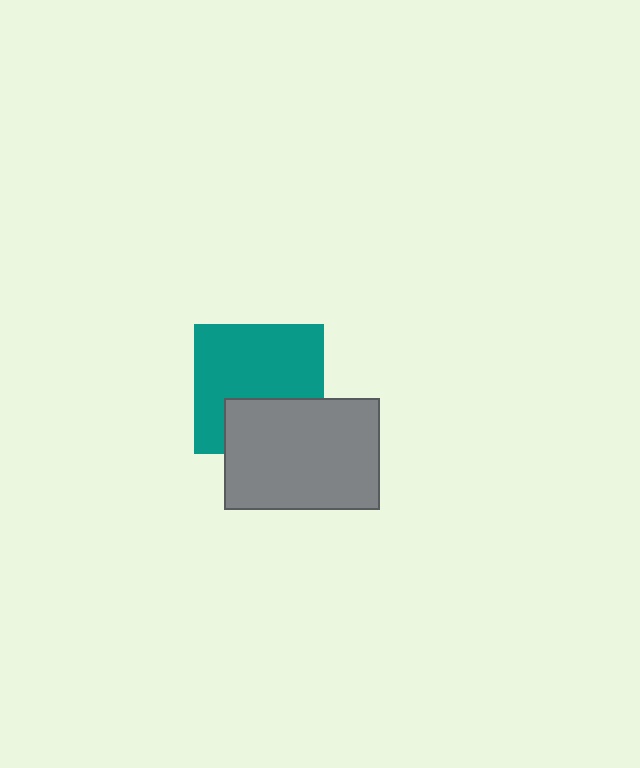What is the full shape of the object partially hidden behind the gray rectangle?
The partially hidden object is a teal square.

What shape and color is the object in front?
The object in front is a gray rectangle.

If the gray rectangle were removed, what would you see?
You would see the complete teal square.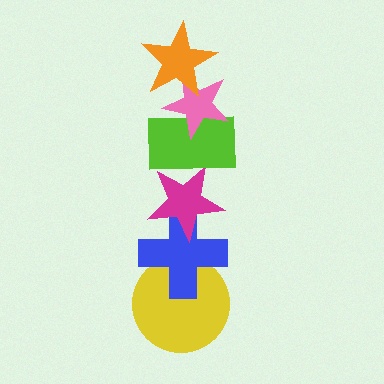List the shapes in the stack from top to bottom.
From top to bottom: the orange star, the pink star, the lime rectangle, the magenta star, the blue cross, the yellow circle.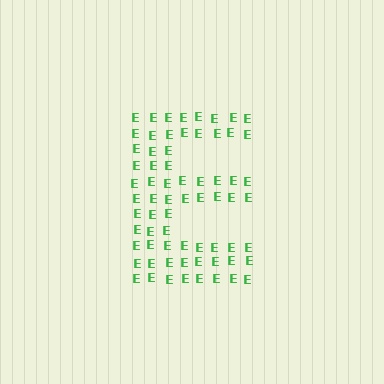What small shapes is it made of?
It is made of small letter E's.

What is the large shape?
The large shape is the letter E.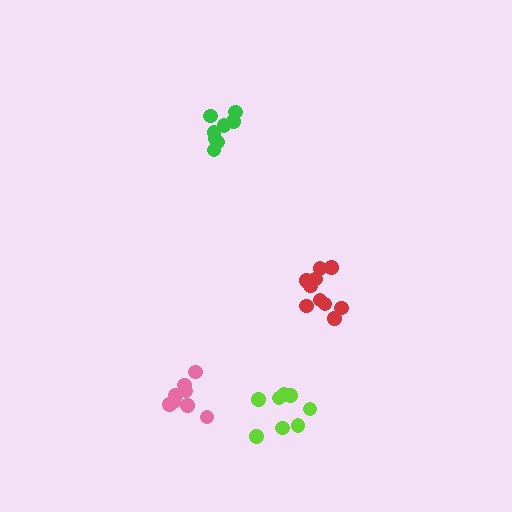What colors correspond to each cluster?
The clusters are colored: lime, red, green, pink.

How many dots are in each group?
Group 1: 8 dots, Group 2: 10 dots, Group 3: 8 dots, Group 4: 8 dots (34 total).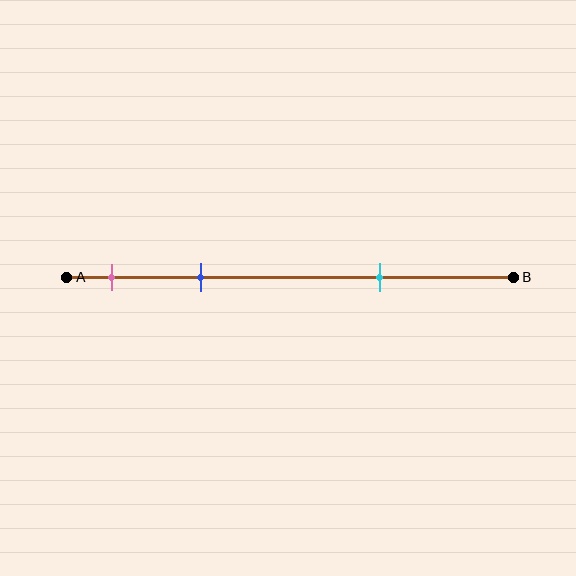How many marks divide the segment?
There are 3 marks dividing the segment.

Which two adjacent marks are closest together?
The pink and blue marks are the closest adjacent pair.